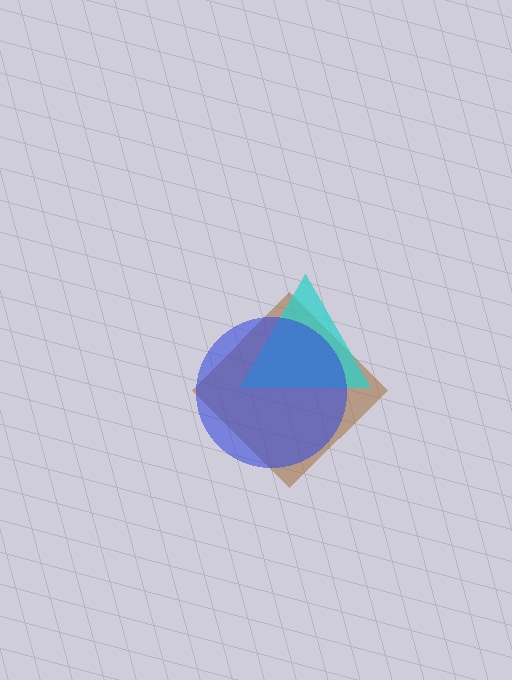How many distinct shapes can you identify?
There are 3 distinct shapes: a brown diamond, a cyan triangle, a blue circle.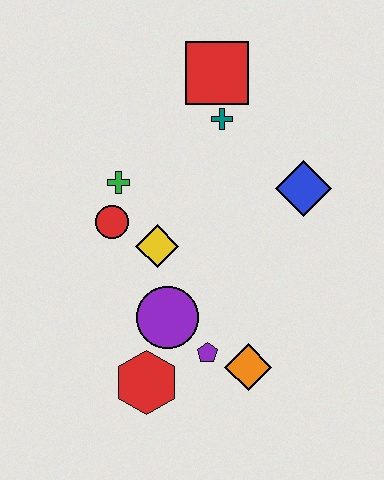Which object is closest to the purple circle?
The purple pentagon is closest to the purple circle.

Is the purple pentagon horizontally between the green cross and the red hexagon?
No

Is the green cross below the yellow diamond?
No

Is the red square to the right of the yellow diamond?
Yes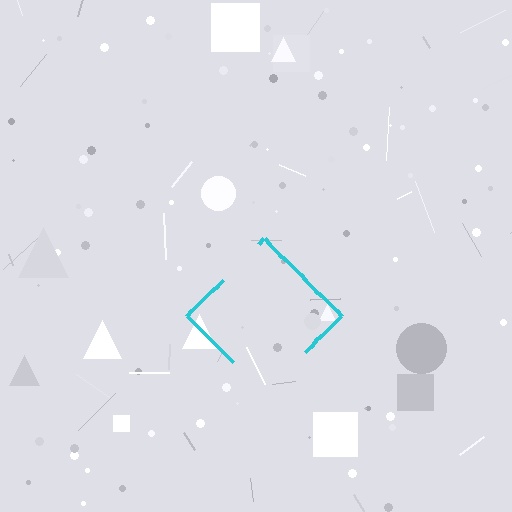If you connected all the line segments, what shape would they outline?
They would outline a diamond.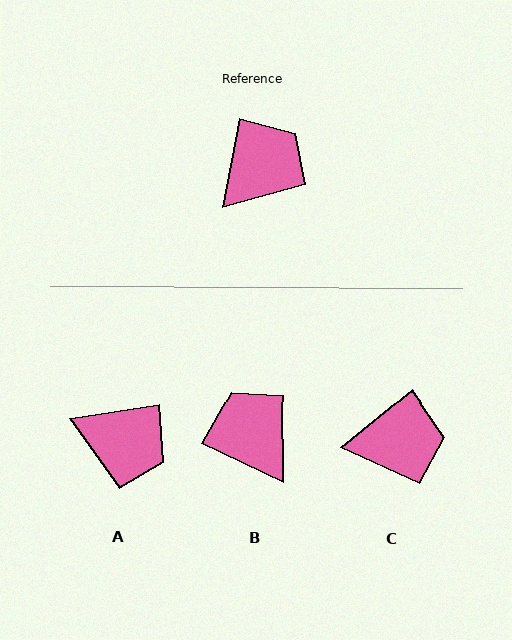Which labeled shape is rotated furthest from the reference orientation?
B, about 75 degrees away.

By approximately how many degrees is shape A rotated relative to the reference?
Approximately 70 degrees clockwise.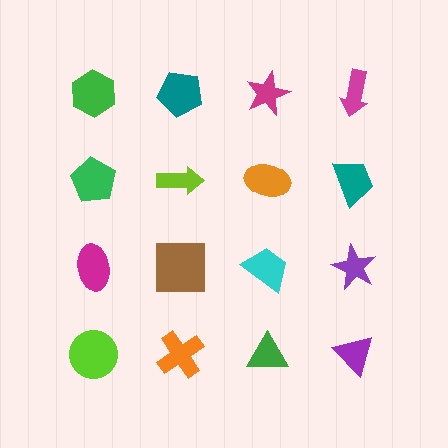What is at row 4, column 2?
An orange cross.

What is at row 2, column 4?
A teal trapezoid.